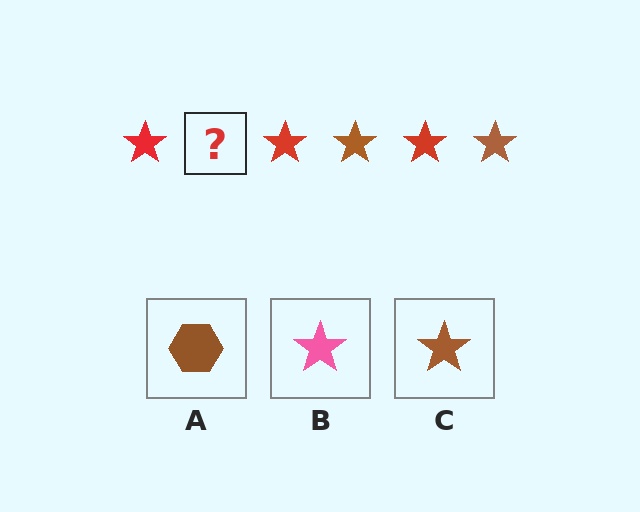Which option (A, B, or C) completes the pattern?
C.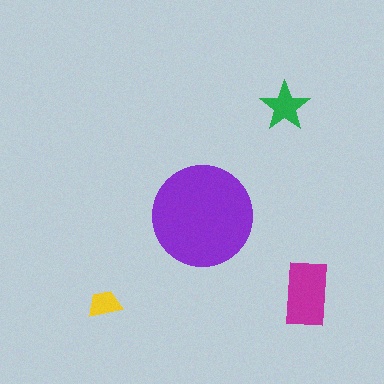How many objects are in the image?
There are 4 objects in the image.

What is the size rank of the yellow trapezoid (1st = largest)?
4th.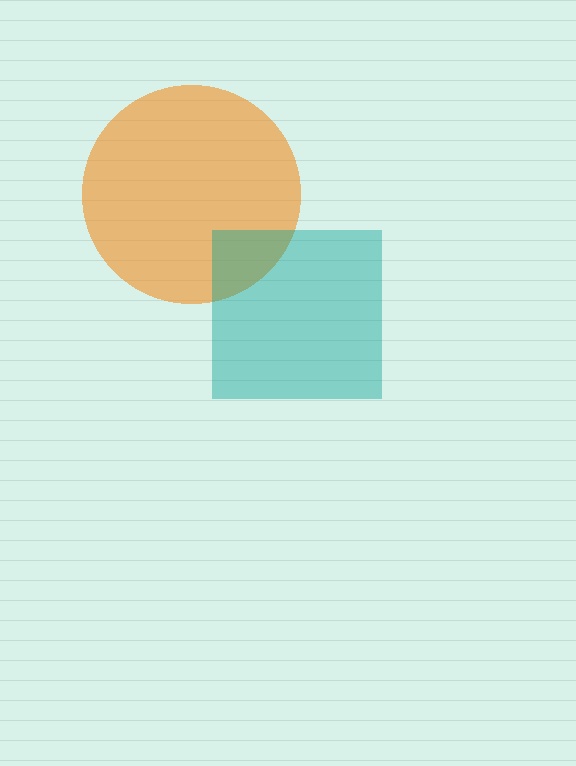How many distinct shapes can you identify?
There are 2 distinct shapes: an orange circle, a teal square.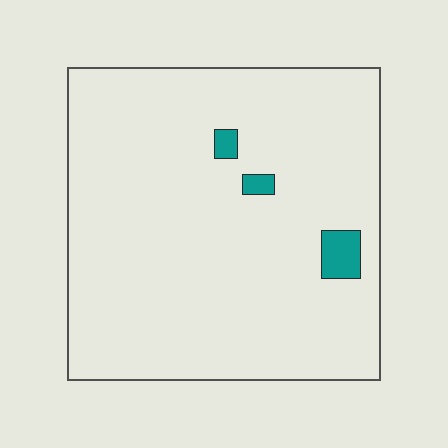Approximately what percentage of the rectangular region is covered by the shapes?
Approximately 5%.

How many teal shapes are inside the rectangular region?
3.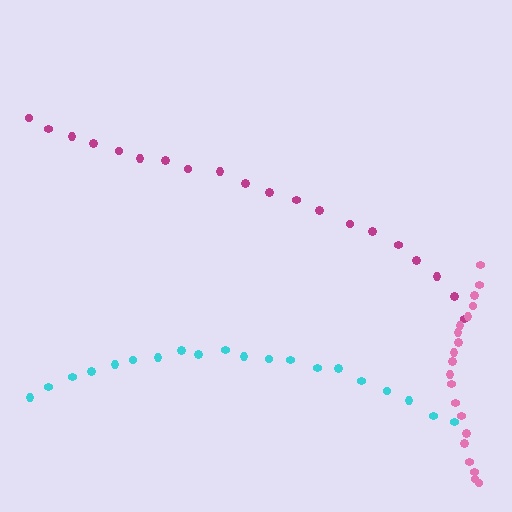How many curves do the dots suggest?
There are 3 distinct paths.